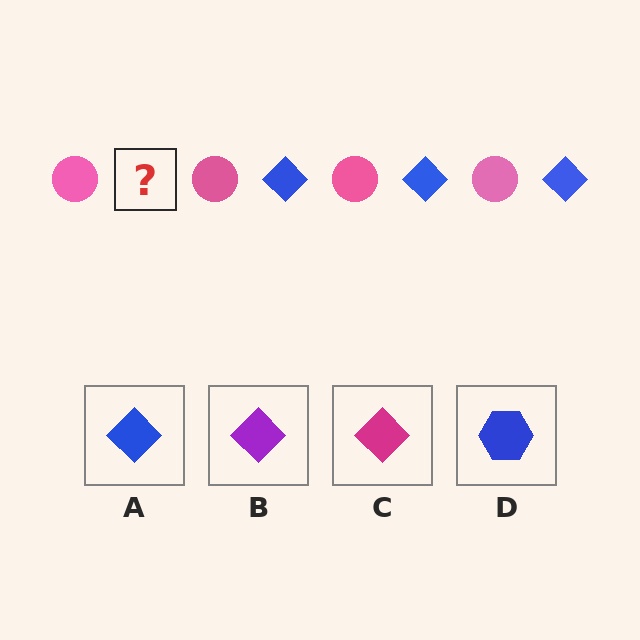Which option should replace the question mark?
Option A.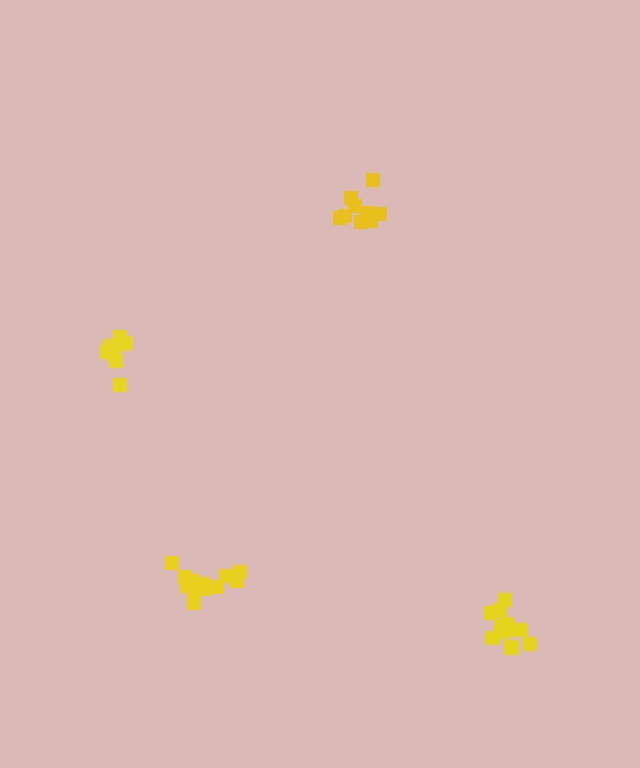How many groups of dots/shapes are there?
There are 4 groups.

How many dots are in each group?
Group 1: 13 dots, Group 2: 8 dots, Group 3: 9 dots, Group 4: 14 dots (44 total).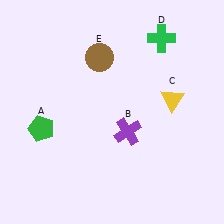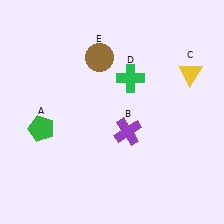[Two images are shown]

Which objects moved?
The objects that moved are: the yellow triangle (C), the green cross (D).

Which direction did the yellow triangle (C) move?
The yellow triangle (C) moved up.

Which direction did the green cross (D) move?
The green cross (D) moved down.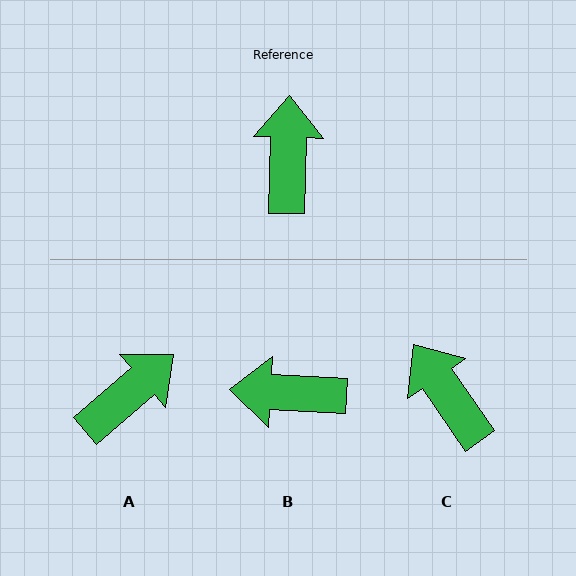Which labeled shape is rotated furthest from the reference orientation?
B, about 89 degrees away.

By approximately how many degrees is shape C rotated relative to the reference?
Approximately 36 degrees counter-clockwise.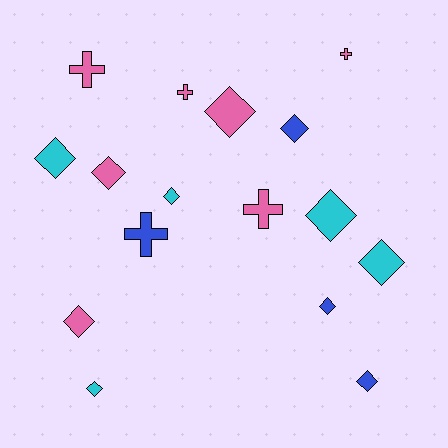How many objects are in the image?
There are 16 objects.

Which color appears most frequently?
Pink, with 7 objects.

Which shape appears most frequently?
Diamond, with 11 objects.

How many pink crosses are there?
There are 4 pink crosses.